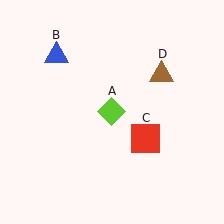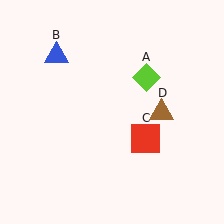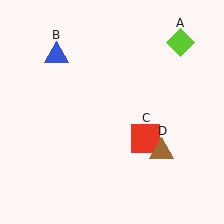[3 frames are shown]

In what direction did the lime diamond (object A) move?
The lime diamond (object A) moved up and to the right.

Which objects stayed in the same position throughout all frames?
Blue triangle (object B) and red square (object C) remained stationary.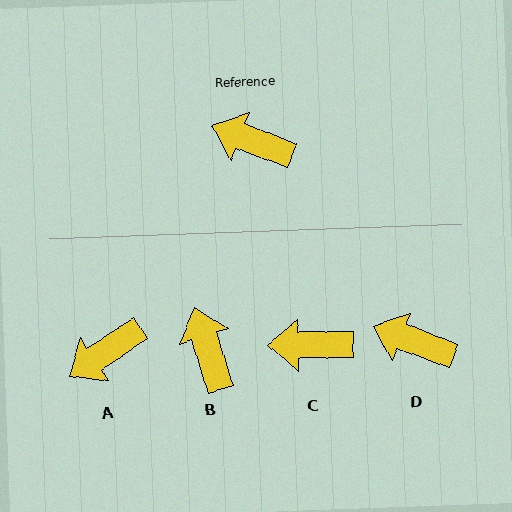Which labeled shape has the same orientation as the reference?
D.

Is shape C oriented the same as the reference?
No, it is off by about 21 degrees.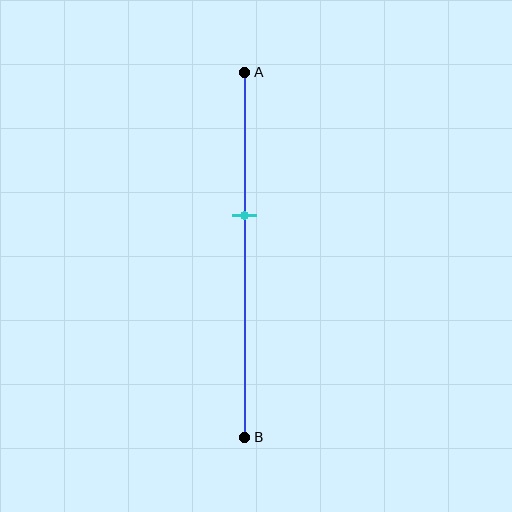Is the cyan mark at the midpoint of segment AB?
No, the mark is at about 40% from A, not at the 50% midpoint.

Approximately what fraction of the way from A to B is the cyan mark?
The cyan mark is approximately 40% of the way from A to B.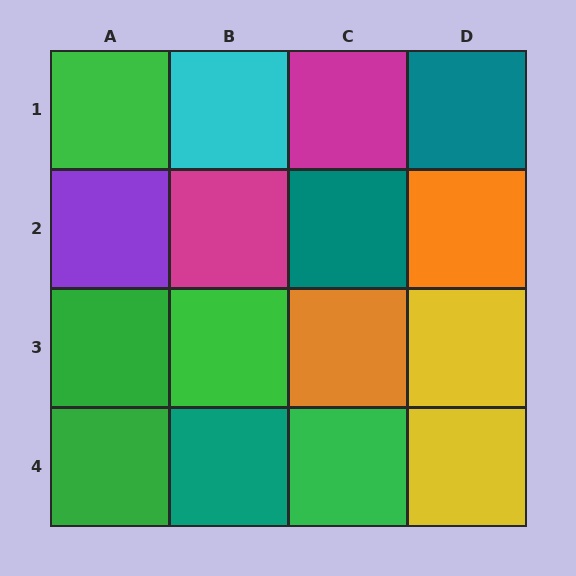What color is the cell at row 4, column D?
Yellow.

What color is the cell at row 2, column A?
Purple.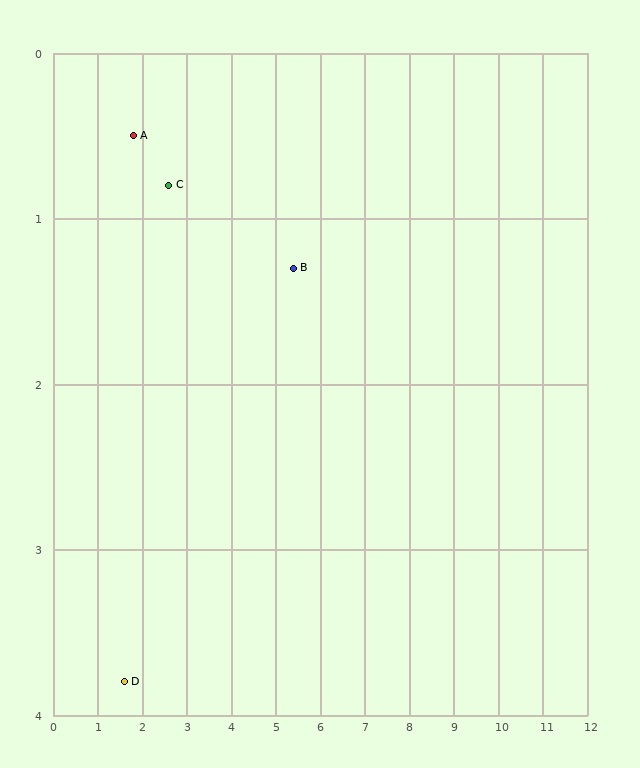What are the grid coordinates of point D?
Point D is at approximately (1.6, 3.8).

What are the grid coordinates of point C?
Point C is at approximately (2.6, 0.8).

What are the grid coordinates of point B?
Point B is at approximately (5.4, 1.3).